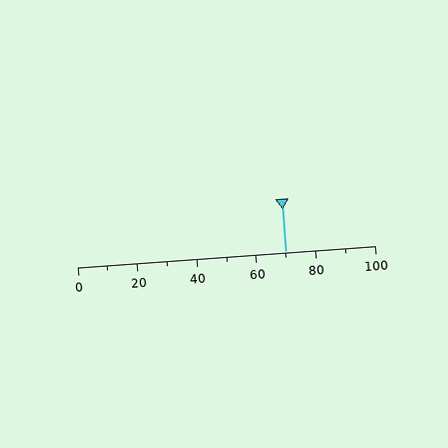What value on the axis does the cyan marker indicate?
The marker indicates approximately 70.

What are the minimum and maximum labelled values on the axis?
The axis runs from 0 to 100.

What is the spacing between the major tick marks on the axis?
The major ticks are spaced 20 apart.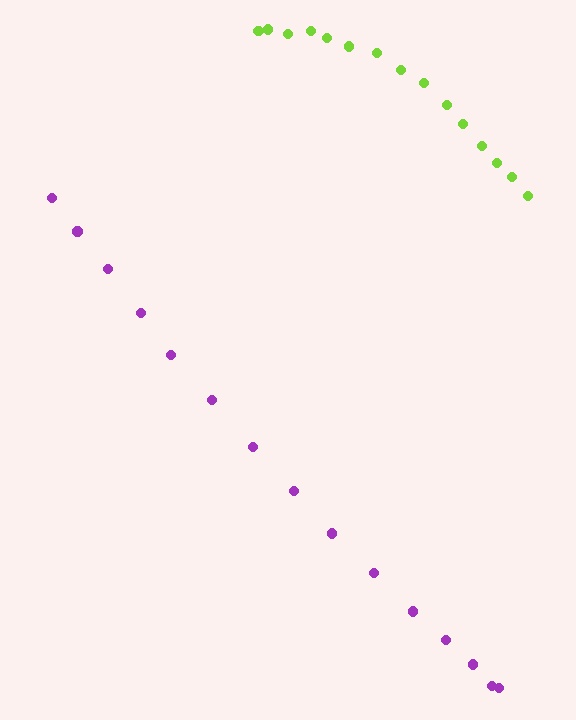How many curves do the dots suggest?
There are 2 distinct paths.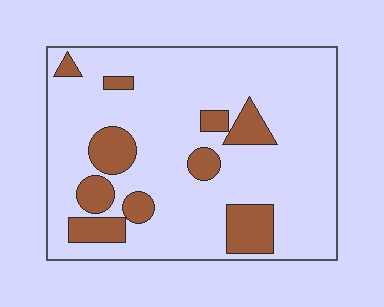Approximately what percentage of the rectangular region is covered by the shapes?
Approximately 20%.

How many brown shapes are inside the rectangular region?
10.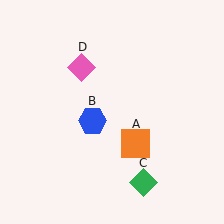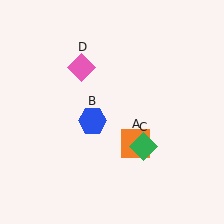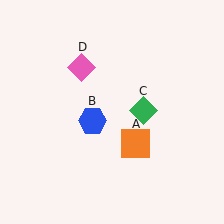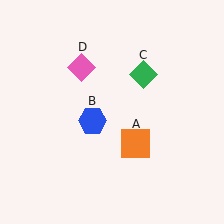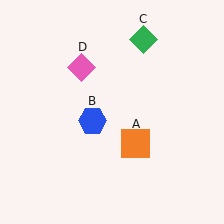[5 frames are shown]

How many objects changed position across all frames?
1 object changed position: green diamond (object C).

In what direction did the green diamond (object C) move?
The green diamond (object C) moved up.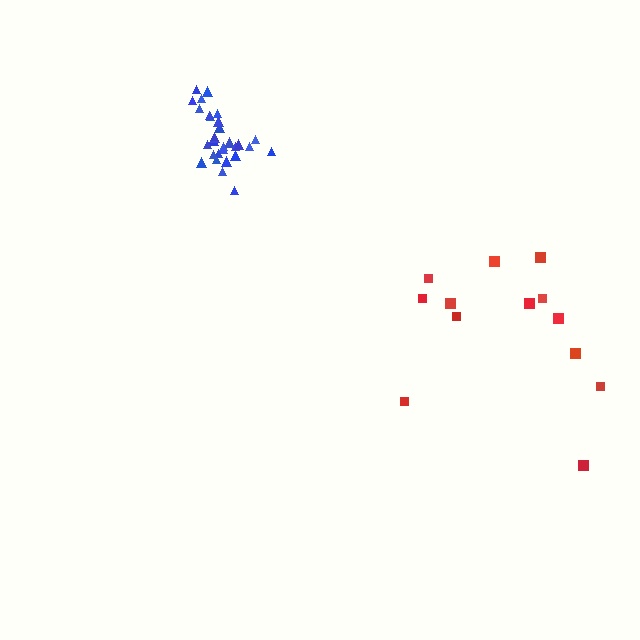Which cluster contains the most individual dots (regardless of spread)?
Blue (30).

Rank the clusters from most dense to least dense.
blue, red.